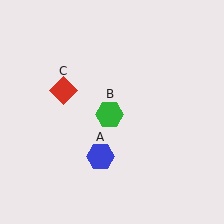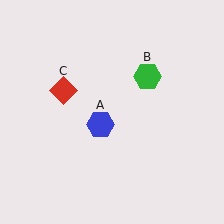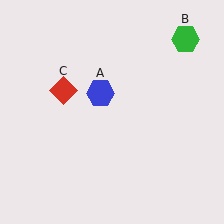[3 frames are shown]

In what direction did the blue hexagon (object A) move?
The blue hexagon (object A) moved up.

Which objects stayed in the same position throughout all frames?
Red diamond (object C) remained stationary.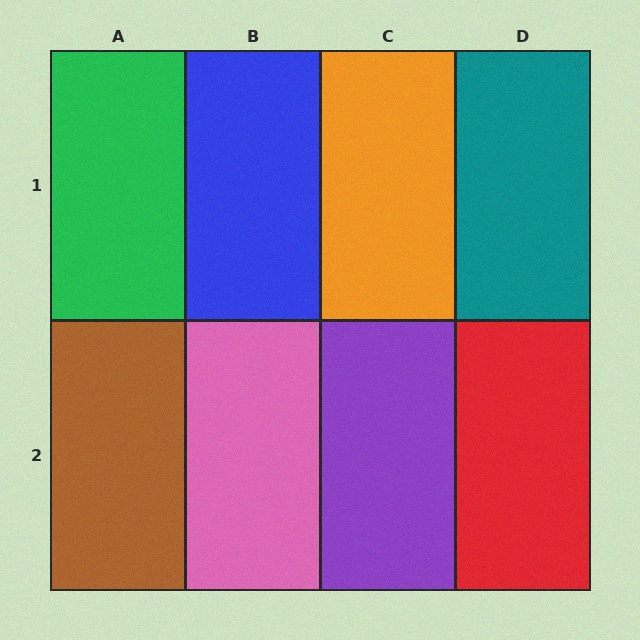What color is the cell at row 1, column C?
Orange.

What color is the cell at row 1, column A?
Green.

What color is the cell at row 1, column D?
Teal.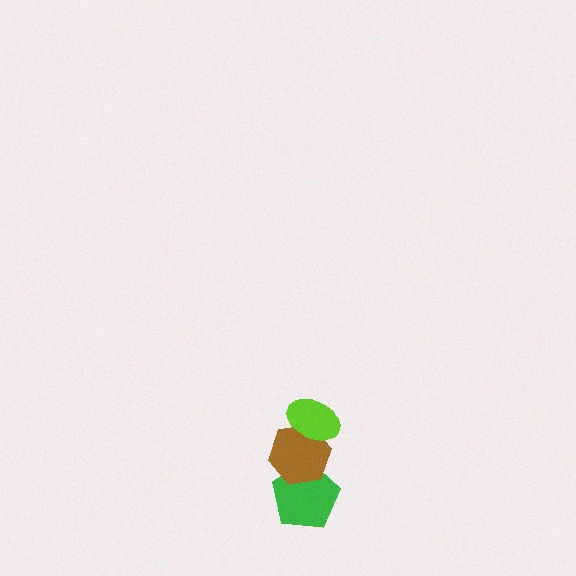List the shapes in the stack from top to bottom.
From top to bottom: the lime ellipse, the brown hexagon, the green pentagon.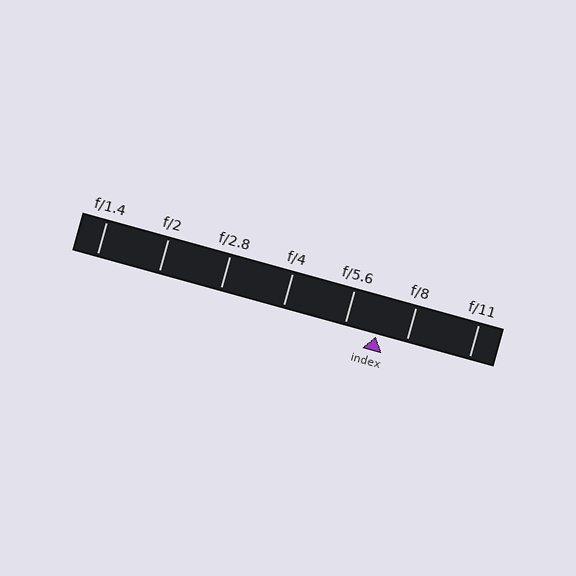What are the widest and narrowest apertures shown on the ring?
The widest aperture shown is f/1.4 and the narrowest is f/11.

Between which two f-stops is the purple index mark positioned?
The index mark is between f/5.6 and f/8.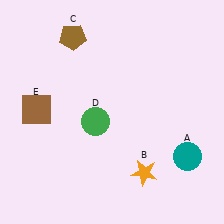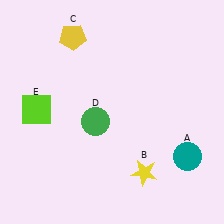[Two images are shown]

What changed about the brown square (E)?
In Image 1, E is brown. In Image 2, it changed to lime.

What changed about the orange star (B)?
In Image 1, B is orange. In Image 2, it changed to yellow.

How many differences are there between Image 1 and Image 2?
There are 3 differences between the two images.